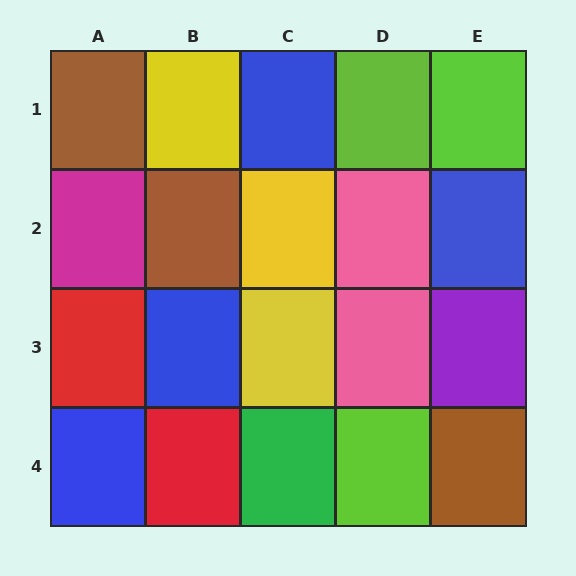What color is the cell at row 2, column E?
Blue.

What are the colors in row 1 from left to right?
Brown, yellow, blue, lime, lime.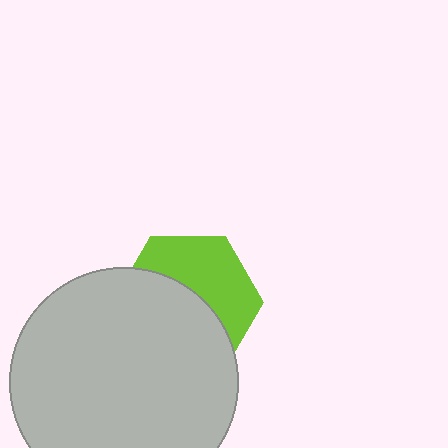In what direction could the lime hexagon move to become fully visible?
The lime hexagon could move up. That would shift it out from behind the light gray circle entirely.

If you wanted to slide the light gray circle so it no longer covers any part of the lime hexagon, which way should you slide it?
Slide it down — that is the most direct way to separate the two shapes.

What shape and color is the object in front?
The object in front is a light gray circle.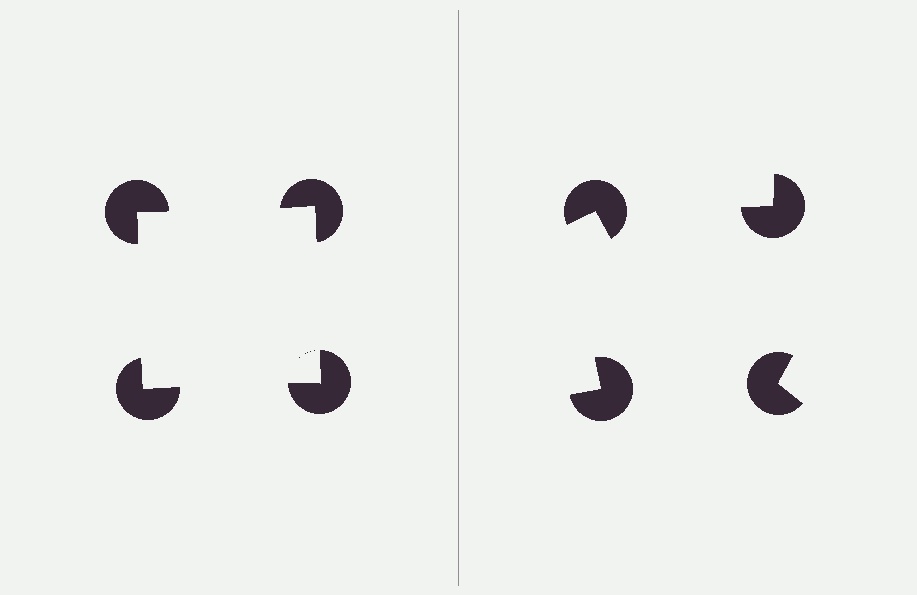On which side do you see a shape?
An illusory square appears on the left side. On the right side the wedge cuts are rotated, so no coherent shape forms.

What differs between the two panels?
The pac-man discs are positioned identically on both sides; only the wedge orientations differ. On the left they align to a square; on the right they are misaligned.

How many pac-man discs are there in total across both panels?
8 — 4 on each side.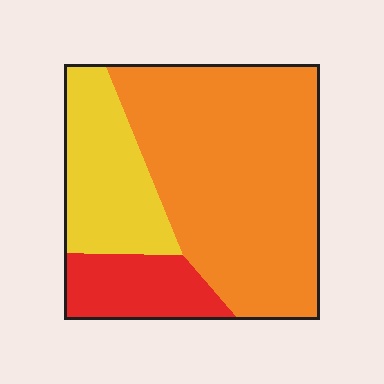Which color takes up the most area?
Orange, at roughly 60%.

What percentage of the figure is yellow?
Yellow takes up about one quarter (1/4) of the figure.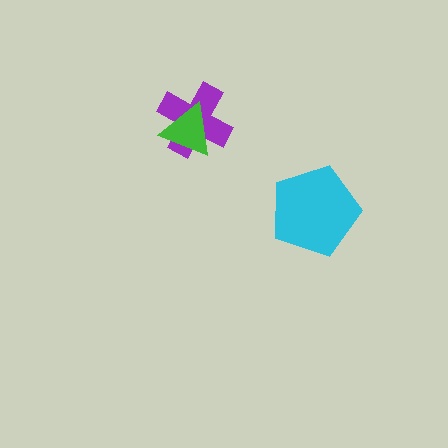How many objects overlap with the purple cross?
1 object overlaps with the purple cross.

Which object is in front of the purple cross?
The green triangle is in front of the purple cross.